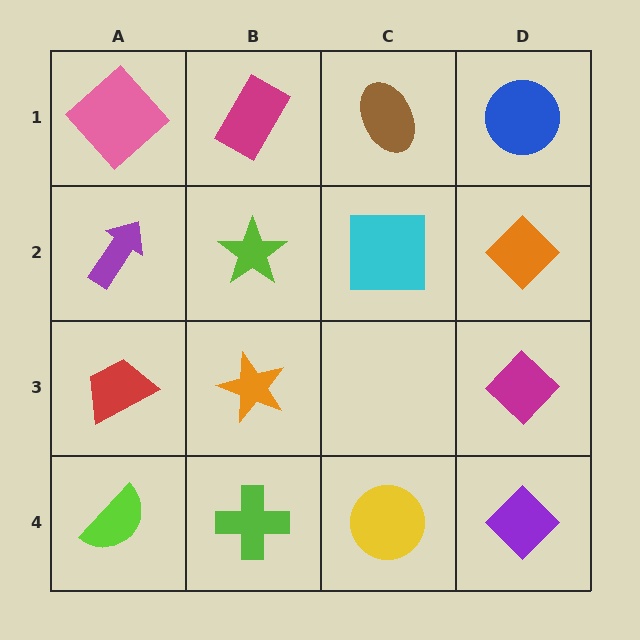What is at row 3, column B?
An orange star.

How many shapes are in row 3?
3 shapes.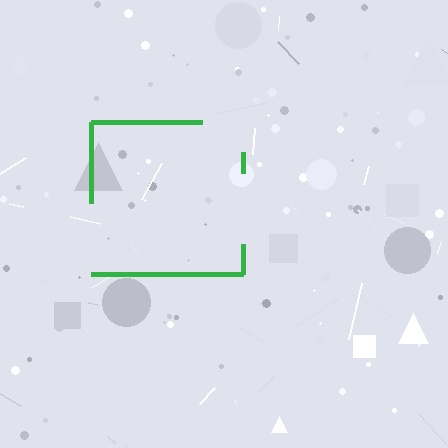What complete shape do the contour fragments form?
The contour fragments form a square.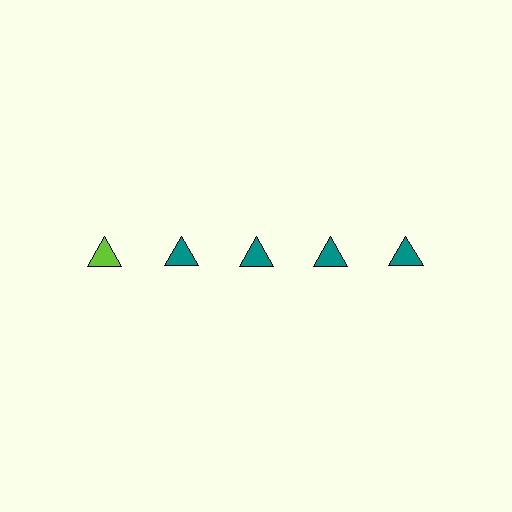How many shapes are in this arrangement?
There are 5 shapes arranged in a grid pattern.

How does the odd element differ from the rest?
It has a different color: lime instead of teal.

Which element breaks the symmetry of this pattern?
The lime triangle in the top row, leftmost column breaks the symmetry. All other shapes are teal triangles.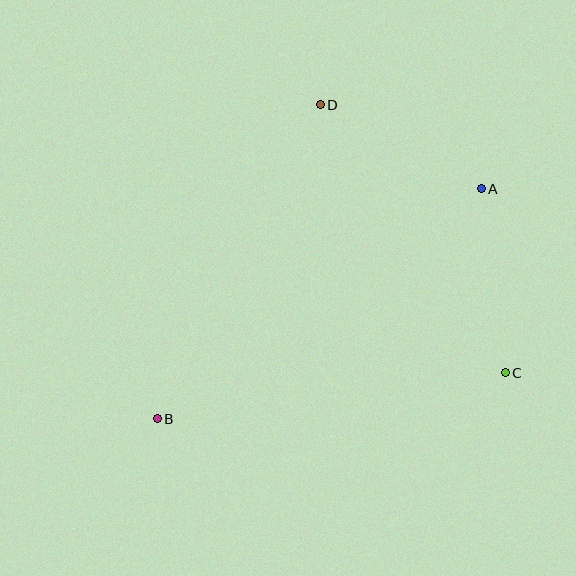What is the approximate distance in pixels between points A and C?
The distance between A and C is approximately 186 pixels.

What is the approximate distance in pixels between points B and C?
The distance between B and C is approximately 351 pixels.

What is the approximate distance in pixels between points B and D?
The distance between B and D is approximately 354 pixels.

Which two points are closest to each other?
Points A and D are closest to each other.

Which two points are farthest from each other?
Points A and B are farthest from each other.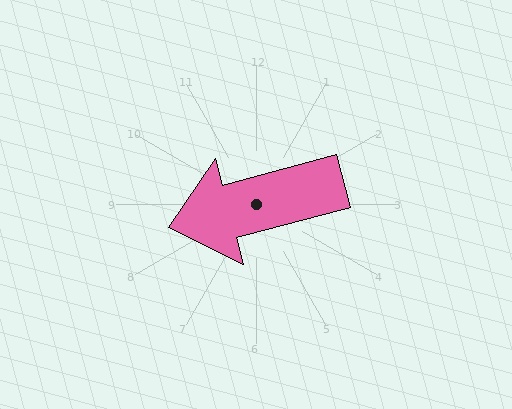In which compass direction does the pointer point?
West.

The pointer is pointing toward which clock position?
Roughly 9 o'clock.